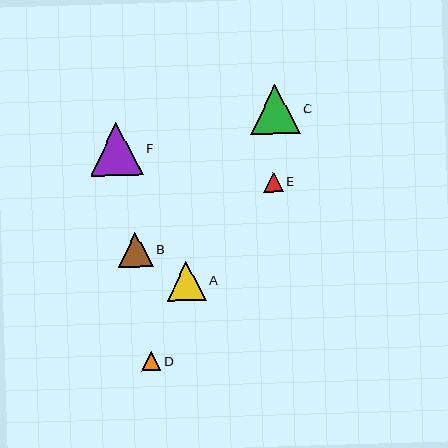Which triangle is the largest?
Triangle F is the largest with a size of approximately 52 pixels.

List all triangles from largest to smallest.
From largest to smallest: F, C, A, B, E, D.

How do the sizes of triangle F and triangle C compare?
Triangle F and triangle C are approximately the same size.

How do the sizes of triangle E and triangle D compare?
Triangle E and triangle D are approximately the same size.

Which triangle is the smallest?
Triangle D is the smallest with a size of approximately 19 pixels.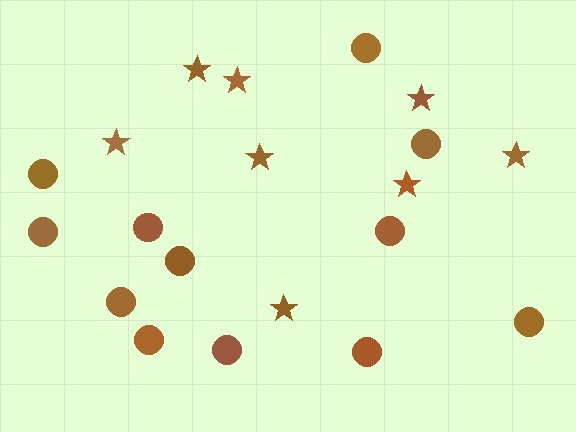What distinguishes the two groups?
There are 2 groups: one group of stars (8) and one group of circles (12).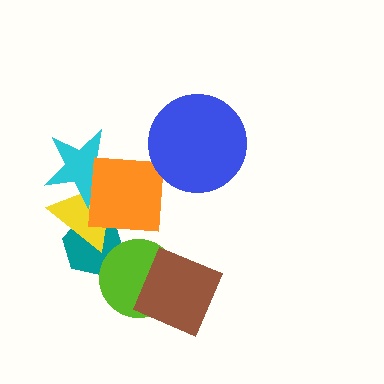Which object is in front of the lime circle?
The brown diamond is in front of the lime circle.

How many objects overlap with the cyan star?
2 objects overlap with the cyan star.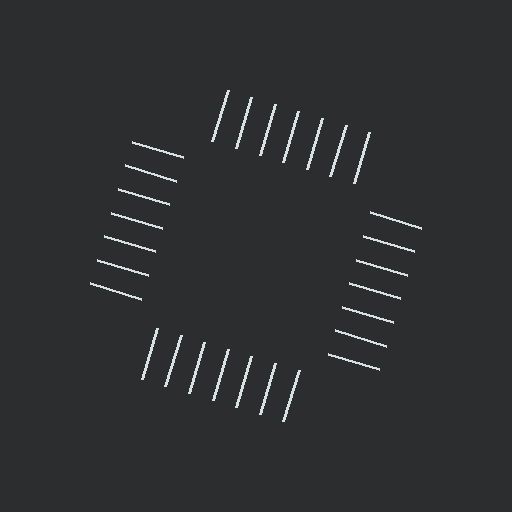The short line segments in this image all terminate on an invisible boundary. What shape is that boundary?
An illusory square — the line segments terminate on its edges but no continuous stroke is drawn.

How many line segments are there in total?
28 — 7 along each of the 4 edges.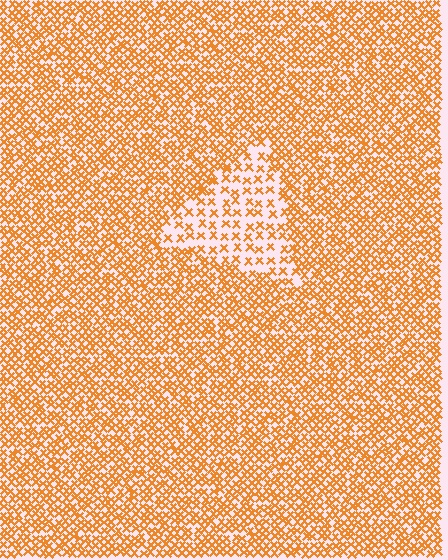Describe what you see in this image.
The image contains small orange elements arranged at two different densities. A triangle-shaped region is visible where the elements are less densely packed than the surrounding area.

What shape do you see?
I see a triangle.